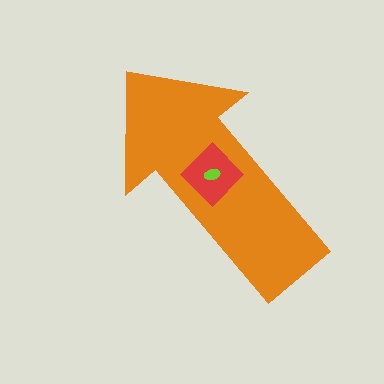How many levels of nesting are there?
3.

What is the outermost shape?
The orange arrow.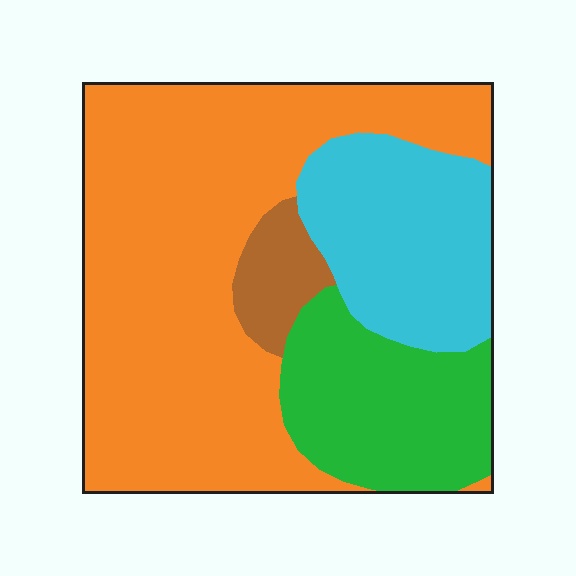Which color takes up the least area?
Brown, at roughly 5%.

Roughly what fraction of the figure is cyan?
Cyan takes up less than a quarter of the figure.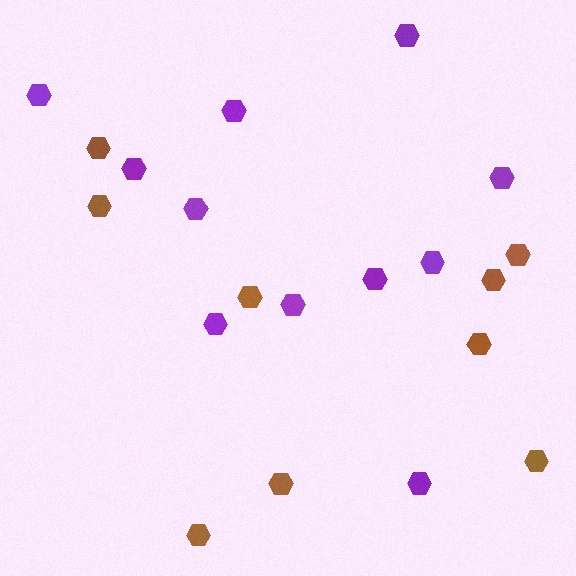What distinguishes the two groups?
There are 2 groups: one group of purple hexagons (11) and one group of brown hexagons (9).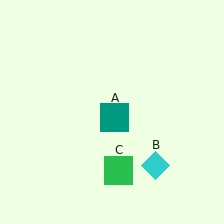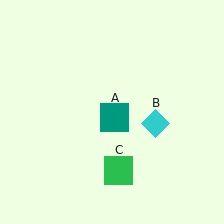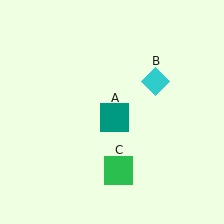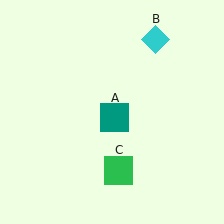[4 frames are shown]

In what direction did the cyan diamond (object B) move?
The cyan diamond (object B) moved up.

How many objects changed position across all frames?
1 object changed position: cyan diamond (object B).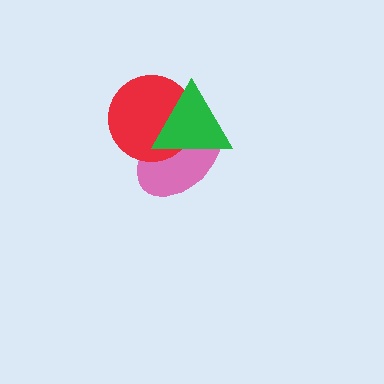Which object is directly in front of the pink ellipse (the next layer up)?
The red circle is directly in front of the pink ellipse.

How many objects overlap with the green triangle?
2 objects overlap with the green triangle.